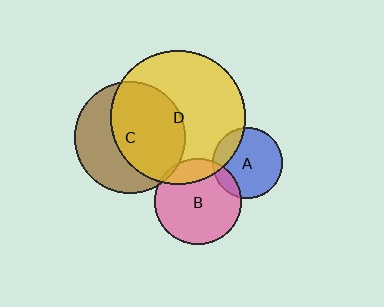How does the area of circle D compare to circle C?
Approximately 1.4 times.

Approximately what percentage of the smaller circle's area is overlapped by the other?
Approximately 15%.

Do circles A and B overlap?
Yes.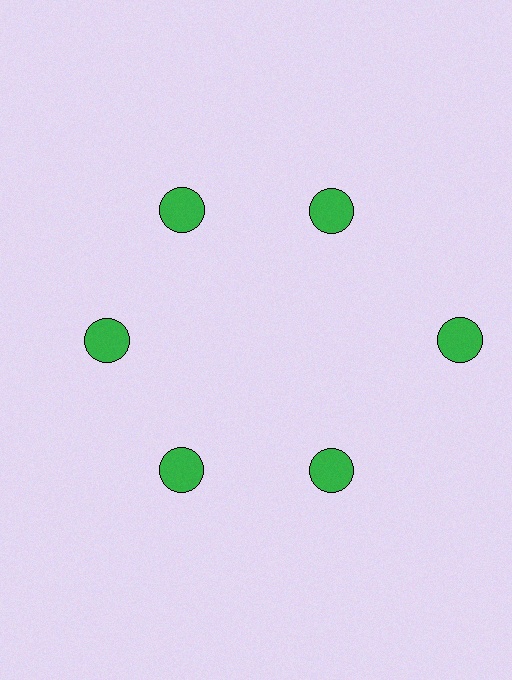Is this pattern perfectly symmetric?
No. The 6 green circles are arranged in a ring, but one element near the 3 o'clock position is pushed outward from the center, breaking the 6-fold rotational symmetry.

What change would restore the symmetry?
The symmetry would be restored by moving it inward, back onto the ring so that all 6 circles sit at equal angles and equal distance from the center.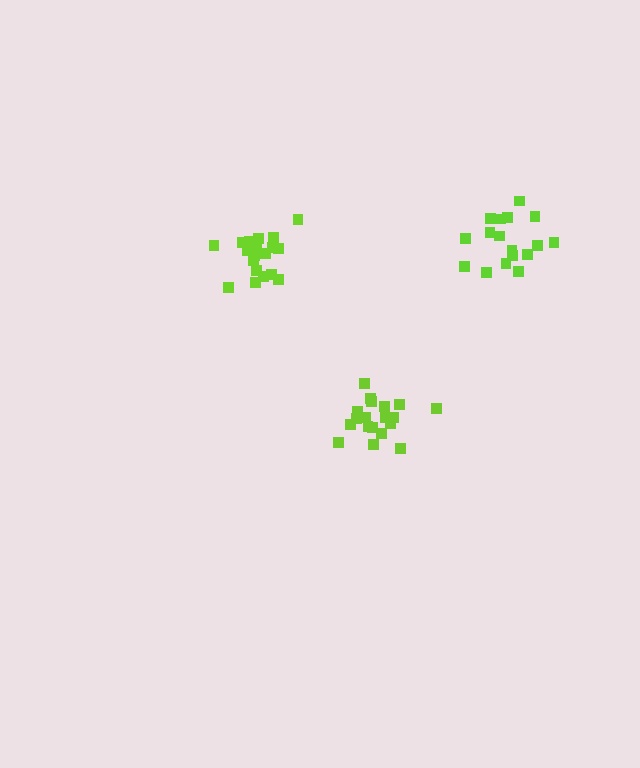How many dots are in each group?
Group 1: 17 dots, Group 2: 19 dots, Group 3: 19 dots (55 total).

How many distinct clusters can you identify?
There are 3 distinct clusters.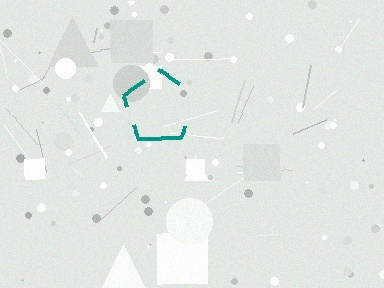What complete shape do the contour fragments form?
The contour fragments form a pentagon.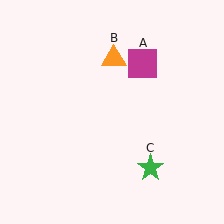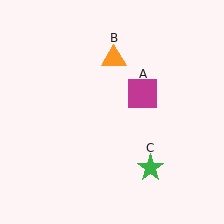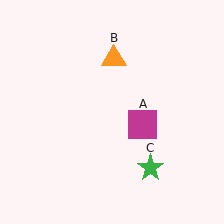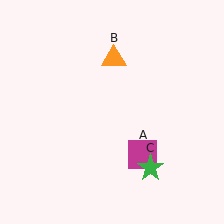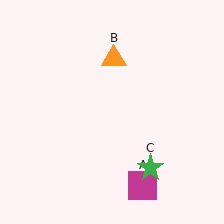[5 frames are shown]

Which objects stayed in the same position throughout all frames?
Orange triangle (object B) and green star (object C) remained stationary.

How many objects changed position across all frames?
1 object changed position: magenta square (object A).